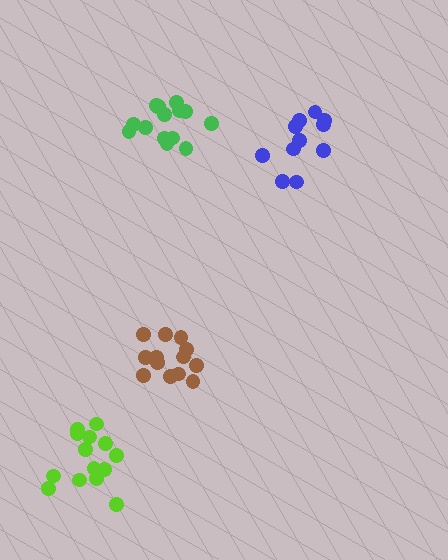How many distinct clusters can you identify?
There are 4 distinct clusters.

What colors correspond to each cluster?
The clusters are colored: green, brown, blue, lime.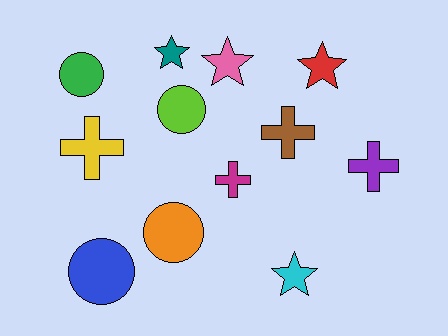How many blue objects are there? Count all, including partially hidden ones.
There is 1 blue object.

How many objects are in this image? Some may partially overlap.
There are 12 objects.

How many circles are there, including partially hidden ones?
There are 4 circles.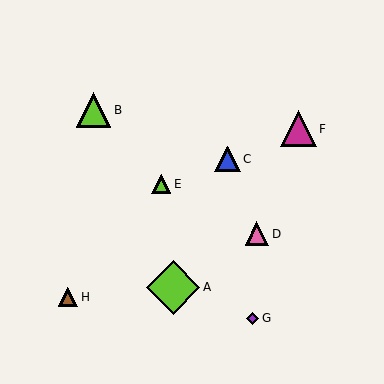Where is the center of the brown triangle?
The center of the brown triangle is at (68, 297).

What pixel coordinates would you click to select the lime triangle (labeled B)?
Click at (94, 110) to select the lime triangle B.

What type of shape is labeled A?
Shape A is a lime diamond.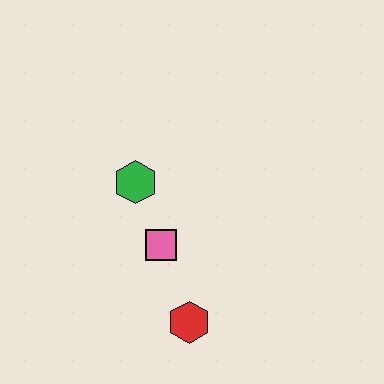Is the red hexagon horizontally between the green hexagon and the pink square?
No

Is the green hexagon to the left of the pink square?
Yes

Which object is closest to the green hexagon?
The pink square is closest to the green hexagon.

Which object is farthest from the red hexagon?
The green hexagon is farthest from the red hexagon.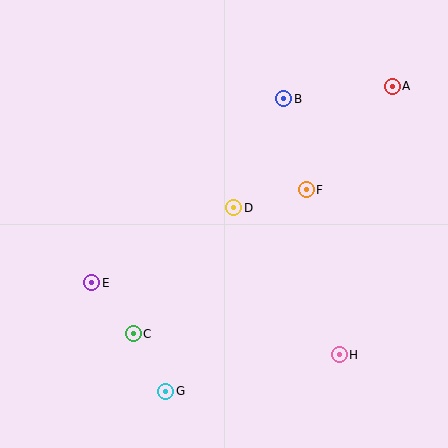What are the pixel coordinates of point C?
Point C is at (133, 334).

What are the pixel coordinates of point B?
Point B is at (284, 99).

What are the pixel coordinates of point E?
Point E is at (92, 283).